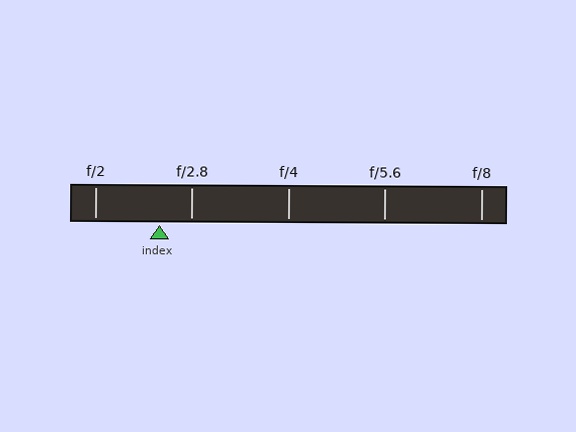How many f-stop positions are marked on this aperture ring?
There are 5 f-stop positions marked.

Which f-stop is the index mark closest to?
The index mark is closest to f/2.8.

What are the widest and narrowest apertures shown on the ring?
The widest aperture shown is f/2 and the narrowest is f/8.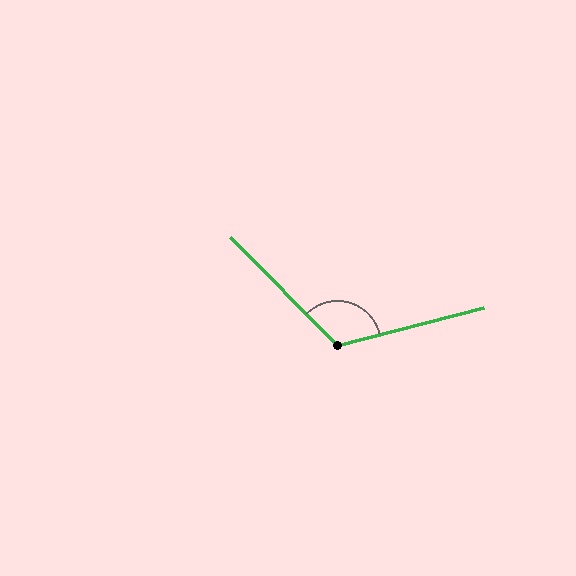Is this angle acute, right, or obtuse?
It is obtuse.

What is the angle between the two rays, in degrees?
Approximately 121 degrees.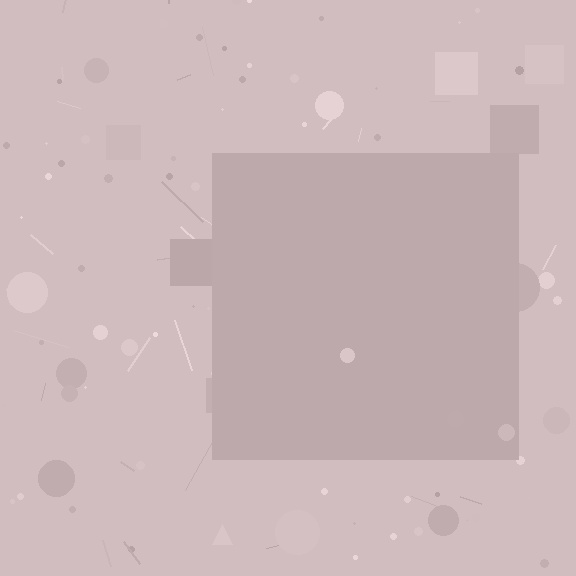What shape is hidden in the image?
A square is hidden in the image.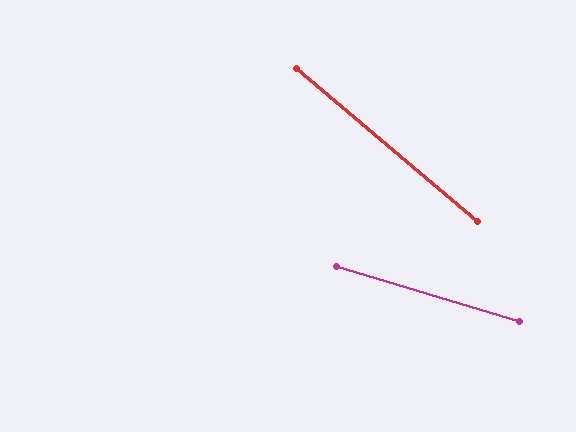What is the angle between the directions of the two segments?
Approximately 24 degrees.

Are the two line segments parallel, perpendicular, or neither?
Neither parallel nor perpendicular — they differ by about 24°.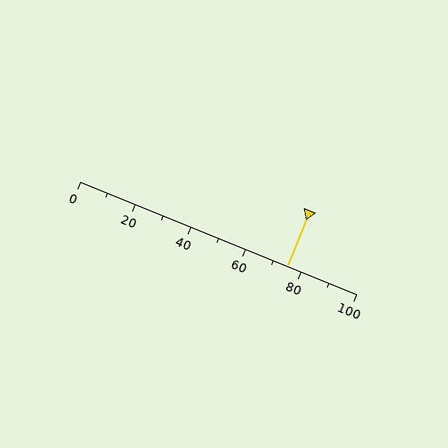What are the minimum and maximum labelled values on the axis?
The axis runs from 0 to 100.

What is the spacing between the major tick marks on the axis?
The major ticks are spaced 20 apart.